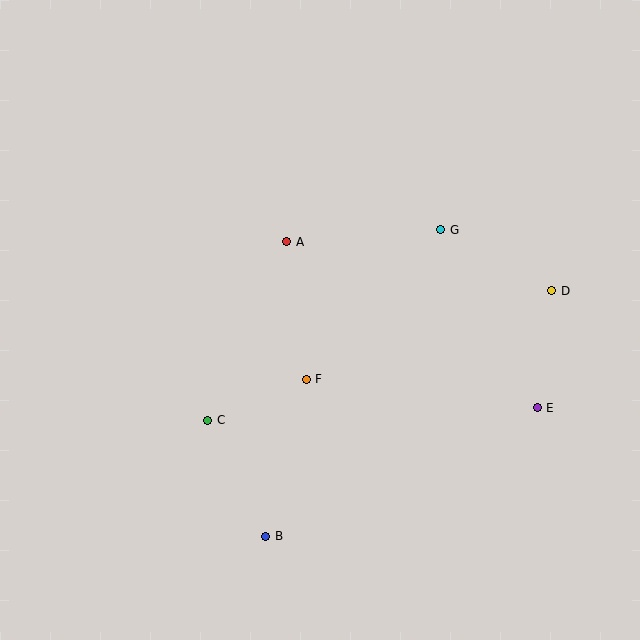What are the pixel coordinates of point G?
Point G is at (441, 230).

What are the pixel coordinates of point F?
Point F is at (306, 379).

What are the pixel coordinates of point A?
Point A is at (287, 242).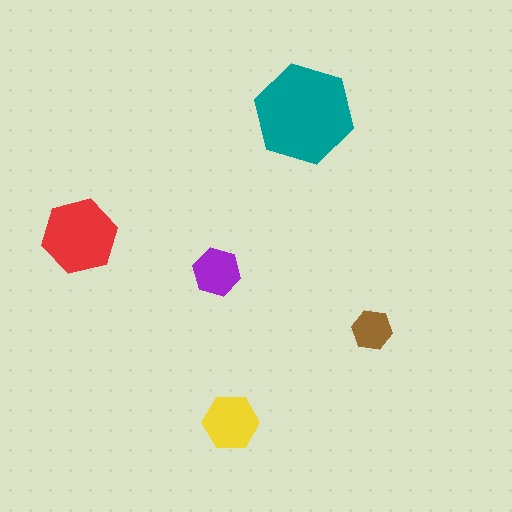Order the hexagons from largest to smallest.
the teal one, the red one, the yellow one, the purple one, the brown one.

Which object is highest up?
The teal hexagon is topmost.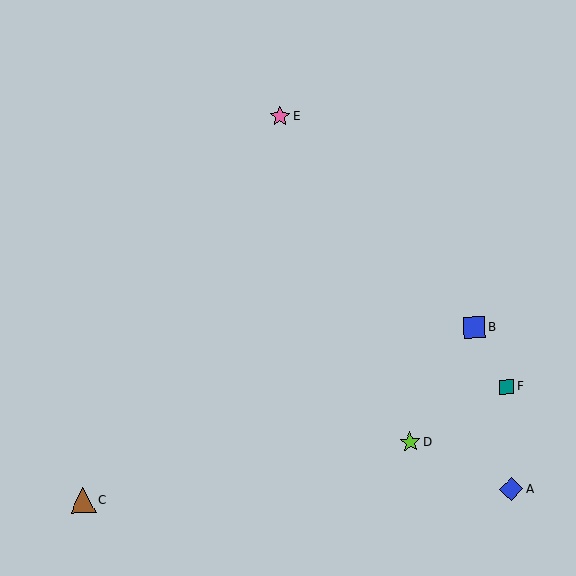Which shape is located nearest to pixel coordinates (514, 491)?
The blue diamond (labeled A) at (511, 489) is nearest to that location.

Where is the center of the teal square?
The center of the teal square is at (507, 387).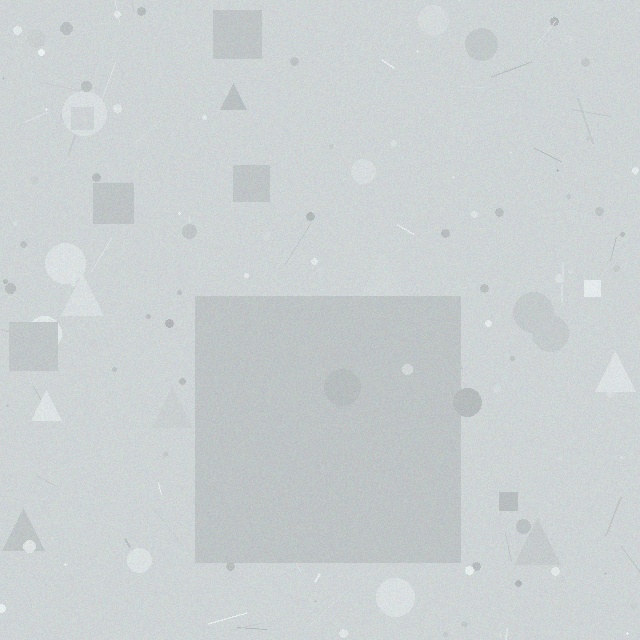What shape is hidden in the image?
A square is hidden in the image.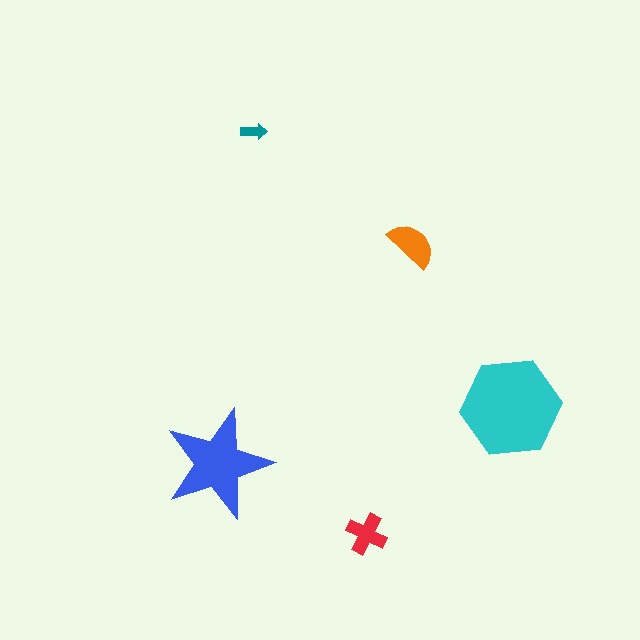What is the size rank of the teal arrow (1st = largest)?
5th.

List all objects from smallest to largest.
The teal arrow, the red cross, the orange semicircle, the blue star, the cyan hexagon.